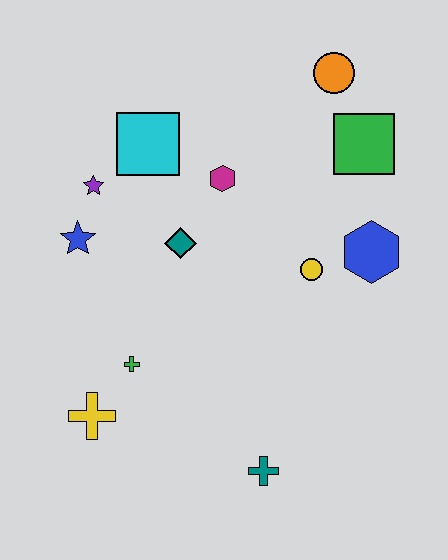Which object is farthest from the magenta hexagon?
The teal cross is farthest from the magenta hexagon.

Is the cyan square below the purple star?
No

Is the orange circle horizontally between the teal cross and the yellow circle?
No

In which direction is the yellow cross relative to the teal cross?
The yellow cross is to the left of the teal cross.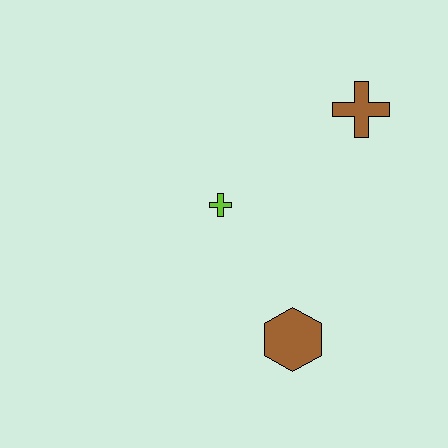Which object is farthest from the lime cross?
The brown cross is farthest from the lime cross.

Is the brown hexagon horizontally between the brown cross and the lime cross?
Yes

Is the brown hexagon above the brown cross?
No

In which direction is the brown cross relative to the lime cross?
The brown cross is to the right of the lime cross.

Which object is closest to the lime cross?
The brown hexagon is closest to the lime cross.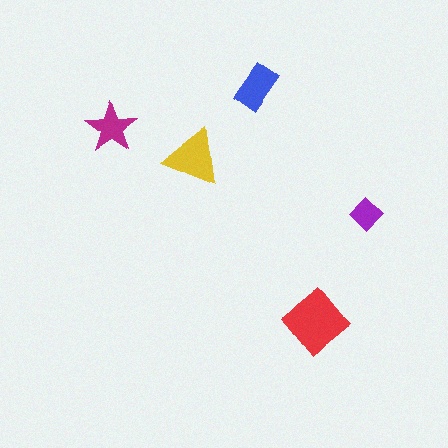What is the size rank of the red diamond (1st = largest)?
1st.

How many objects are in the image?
There are 5 objects in the image.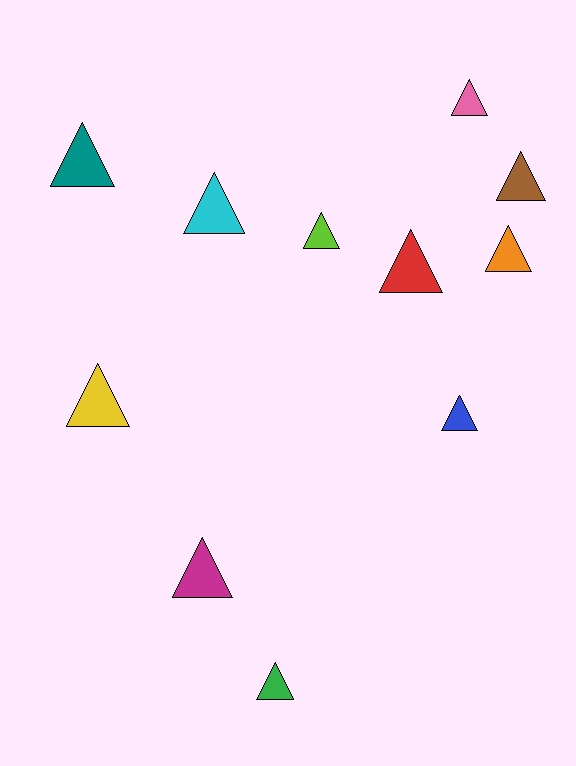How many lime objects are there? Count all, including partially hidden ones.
There is 1 lime object.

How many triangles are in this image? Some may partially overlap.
There are 11 triangles.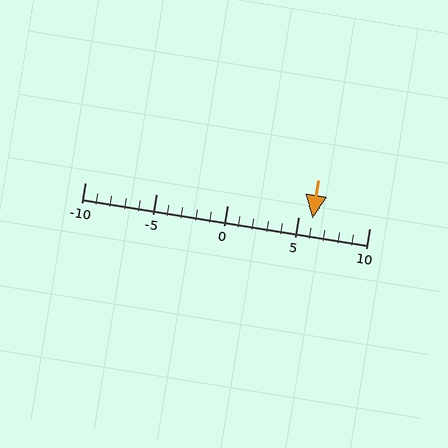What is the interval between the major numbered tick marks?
The major tick marks are spaced 5 units apart.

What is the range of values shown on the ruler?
The ruler shows values from -10 to 10.